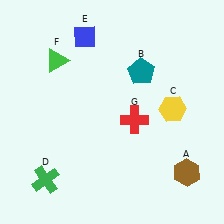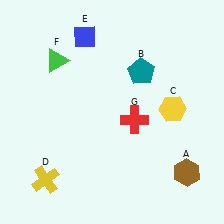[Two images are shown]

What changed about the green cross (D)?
In Image 1, D is green. In Image 2, it changed to yellow.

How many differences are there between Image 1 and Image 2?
There is 1 difference between the two images.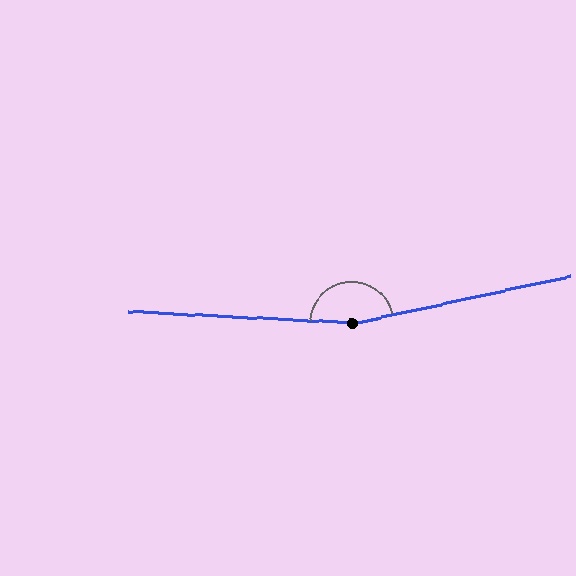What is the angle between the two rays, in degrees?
Approximately 165 degrees.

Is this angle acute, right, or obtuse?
It is obtuse.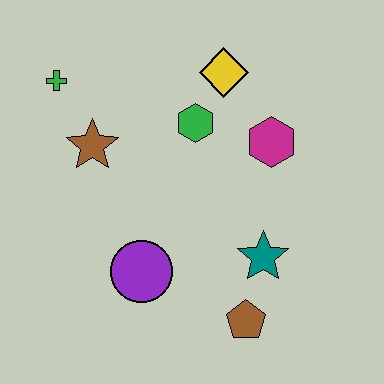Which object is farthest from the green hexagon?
The brown pentagon is farthest from the green hexagon.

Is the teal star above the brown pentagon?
Yes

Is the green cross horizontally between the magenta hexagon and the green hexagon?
No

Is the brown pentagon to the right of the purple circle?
Yes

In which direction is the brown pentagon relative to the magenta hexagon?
The brown pentagon is below the magenta hexagon.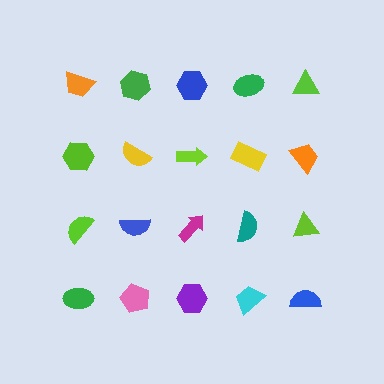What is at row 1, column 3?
A blue hexagon.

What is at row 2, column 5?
An orange trapezoid.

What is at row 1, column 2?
A green hexagon.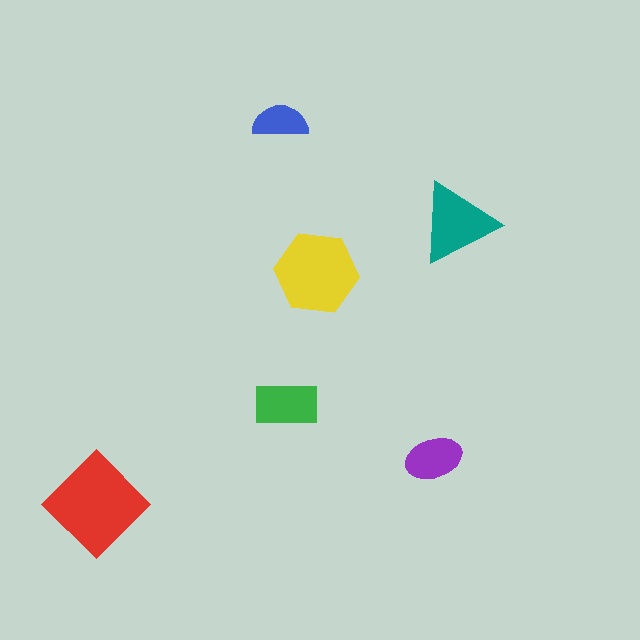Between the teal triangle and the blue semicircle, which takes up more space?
The teal triangle.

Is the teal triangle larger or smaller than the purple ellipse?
Larger.